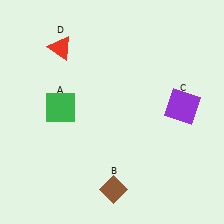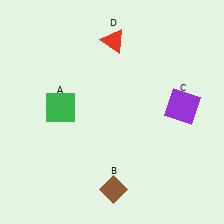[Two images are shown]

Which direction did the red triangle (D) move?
The red triangle (D) moved right.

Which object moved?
The red triangle (D) moved right.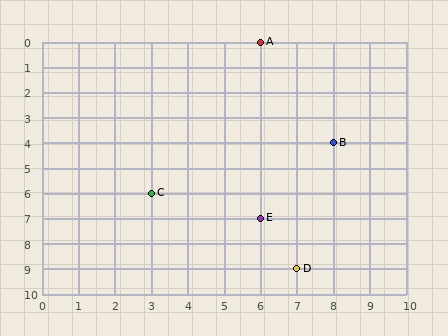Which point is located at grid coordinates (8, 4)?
Point B is at (8, 4).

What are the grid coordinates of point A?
Point A is at grid coordinates (6, 0).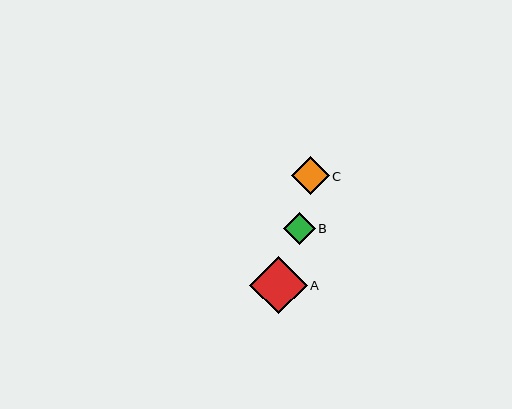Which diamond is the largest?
Diamond A is the largest with a size of approximately 58 pixels.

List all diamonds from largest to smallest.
From largest to smallest: A, C, B.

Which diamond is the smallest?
Diamond B is the smallest with a size of approximately 32 pixels.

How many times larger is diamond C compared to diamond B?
Diamond C is approximately 1.2 times the size of diamond B.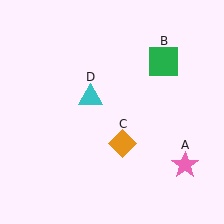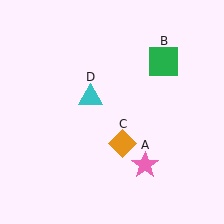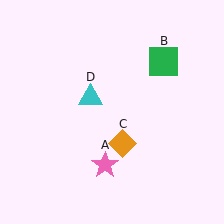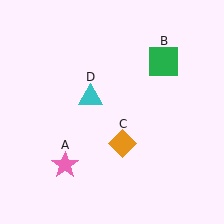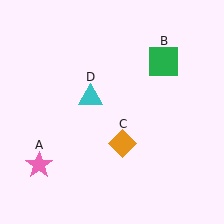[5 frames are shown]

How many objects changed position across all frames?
1 object changed position: pink star (object A).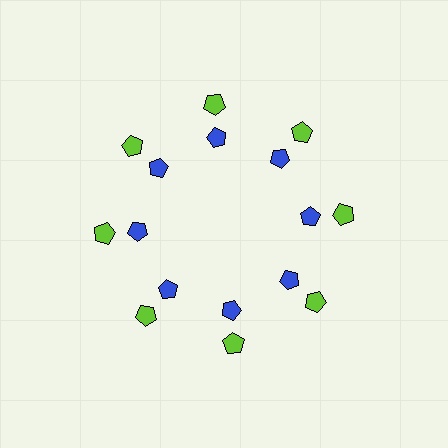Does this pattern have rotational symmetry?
Yes, this pattern has 8-fold rotational symmetry. It looks the same after rotating 45 degrees around the center.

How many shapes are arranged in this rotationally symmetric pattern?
There are 16 shapes, arranged in 8 groups of 2.